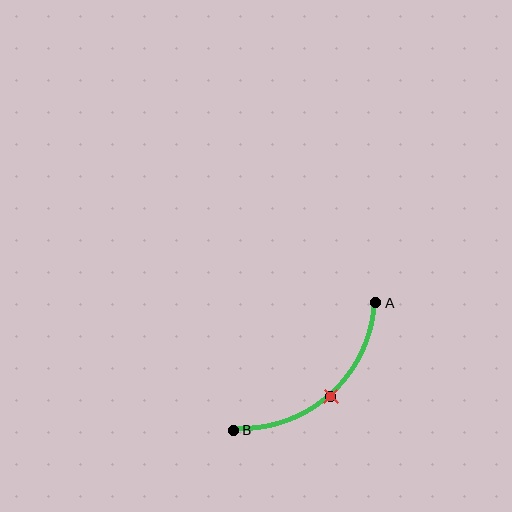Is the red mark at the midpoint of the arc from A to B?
Yes. The red mark lies on the arc at equal arc-length from both A and B — it is the arc midpoint.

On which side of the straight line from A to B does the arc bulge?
The arc bulges below and to the right of the straight line connecting A and B.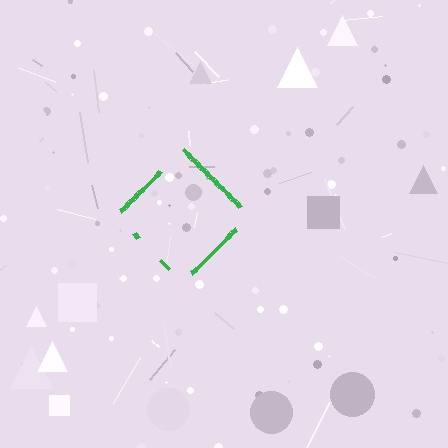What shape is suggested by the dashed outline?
The dashed outline suggests a diamond.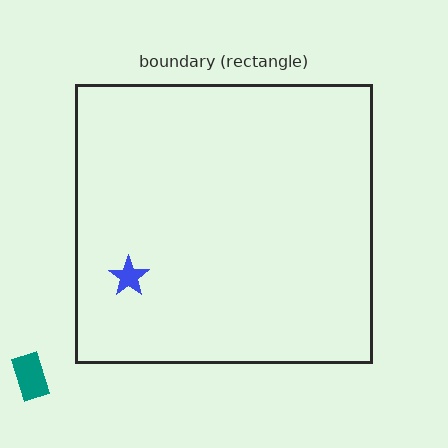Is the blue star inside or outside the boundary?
Inside.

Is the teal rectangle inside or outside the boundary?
Outside.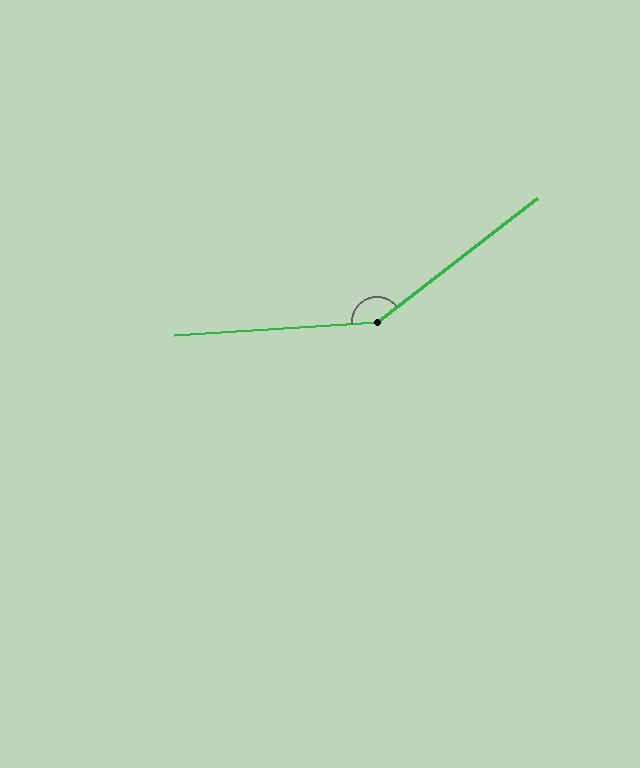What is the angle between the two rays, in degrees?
Approximately 146 degrees.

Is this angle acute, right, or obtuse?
It is obtuse.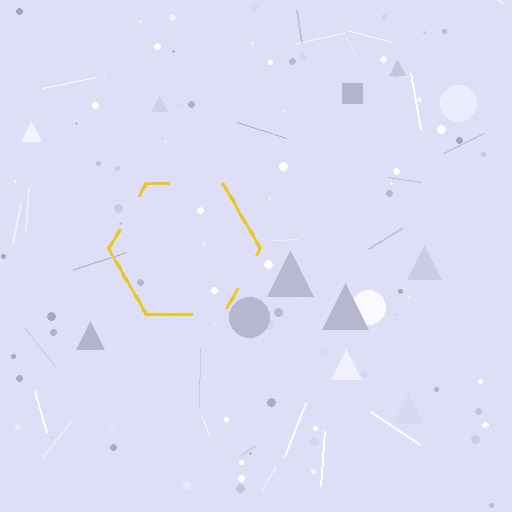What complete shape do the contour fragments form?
The contour fragments form a hexagon.